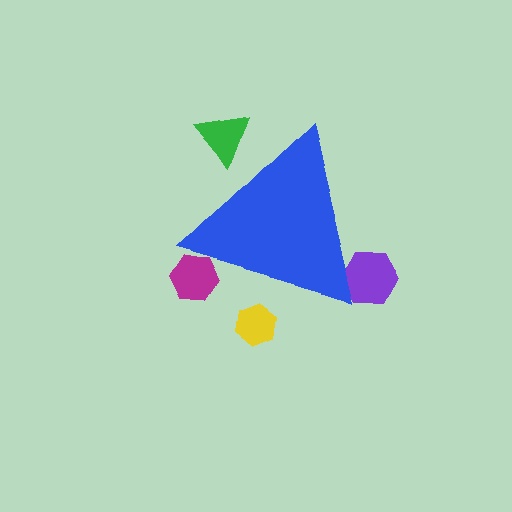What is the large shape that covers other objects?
A blue triangle.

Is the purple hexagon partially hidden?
Yes, the purple hexagon is partially hidden behind the blue triangle.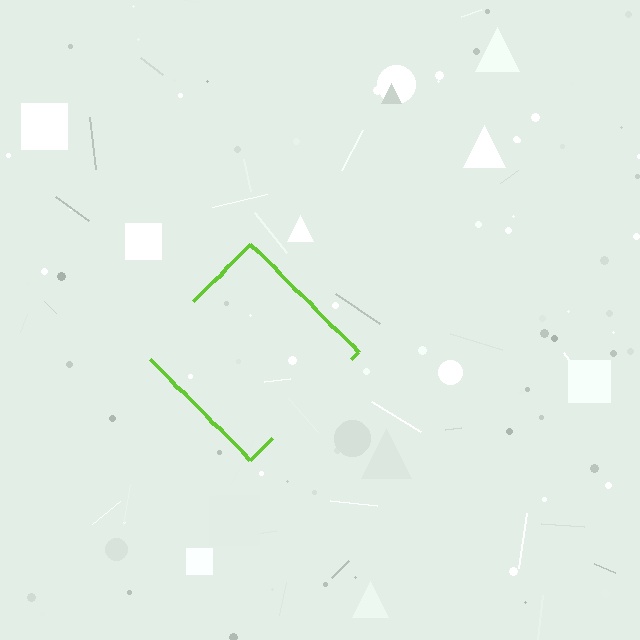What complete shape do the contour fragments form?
The contour fragments form a diamond.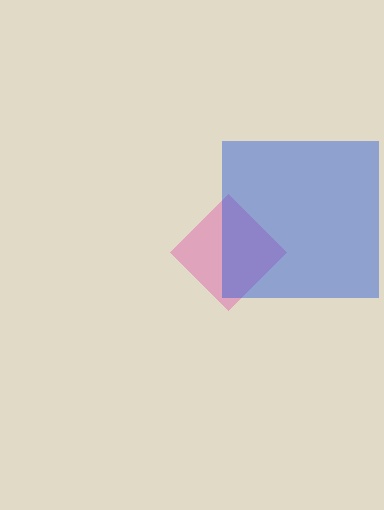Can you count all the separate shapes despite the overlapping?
Yes, there are 2 separate shapes.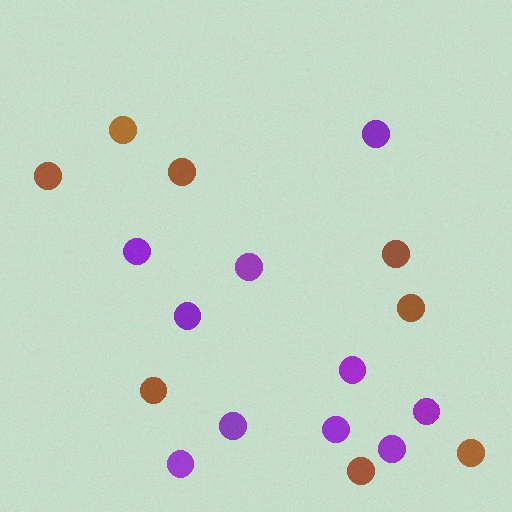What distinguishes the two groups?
There are 2 groups: one group of purple circles (10) and one group of brown circles (8).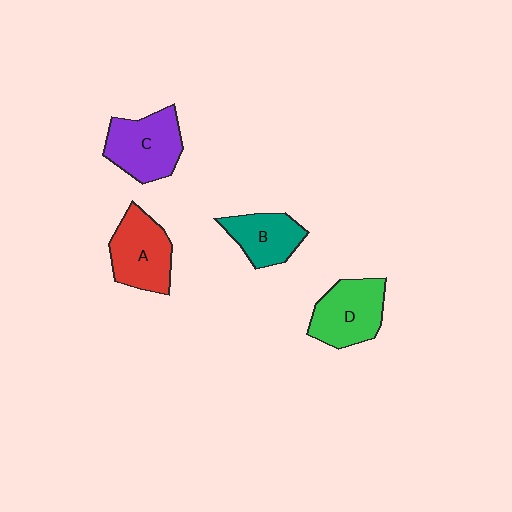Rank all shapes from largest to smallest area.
From largest to smallest: C (purple), D (green), A (red), B (teal).